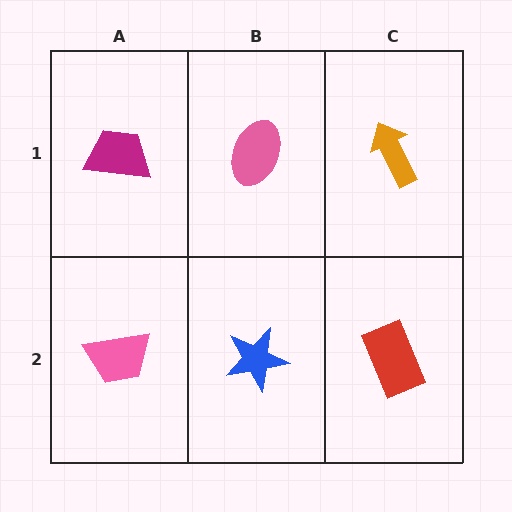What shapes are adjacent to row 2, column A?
A magenta trapezoid (row 1, column A), a blue star (row 2, column B).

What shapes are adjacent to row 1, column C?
A red rectangle (row 2, column C), a pink ellipse (row 1, column B).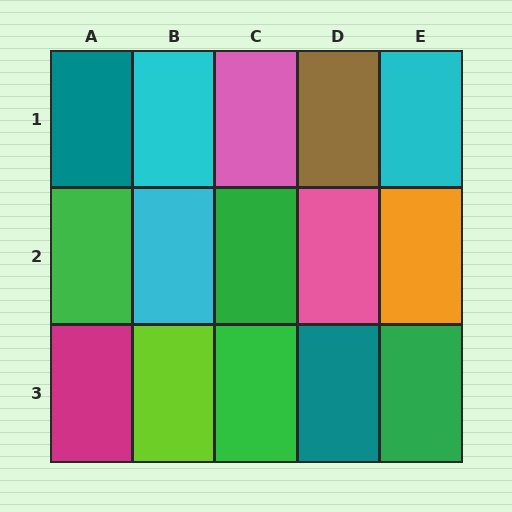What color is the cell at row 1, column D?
Brown.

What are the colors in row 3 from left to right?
Magenta, lime, green, teal, green.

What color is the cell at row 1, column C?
Pink.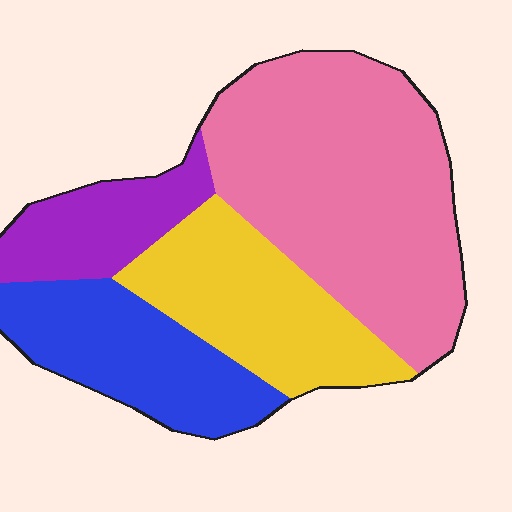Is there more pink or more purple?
Pink.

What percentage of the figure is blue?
Blue takes up about one fifth (1/5) of the figure.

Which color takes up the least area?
Purple, at roughly 15%.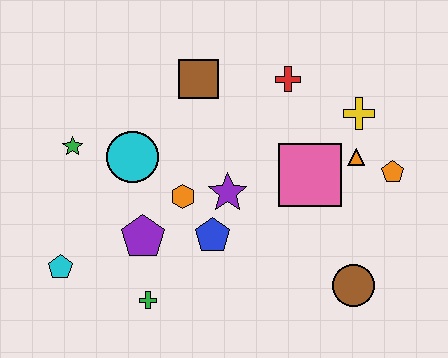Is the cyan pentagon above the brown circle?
Yes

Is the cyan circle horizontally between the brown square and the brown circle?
No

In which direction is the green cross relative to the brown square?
The green cross is below the brown square.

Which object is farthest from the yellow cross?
The cyan pentagon is farthest from the yellow cross.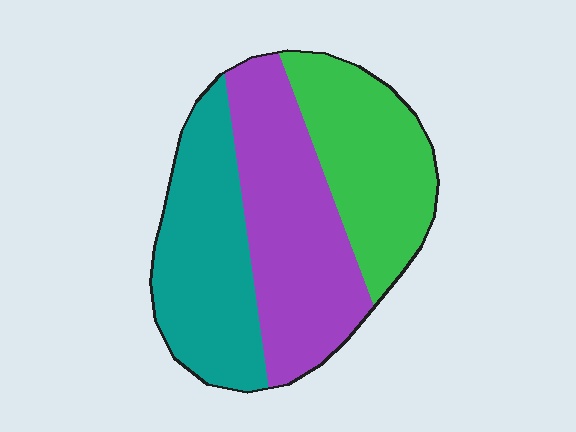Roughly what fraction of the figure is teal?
Teal covers around 30% of the figure.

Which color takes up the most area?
Purple, at roughly 40%.